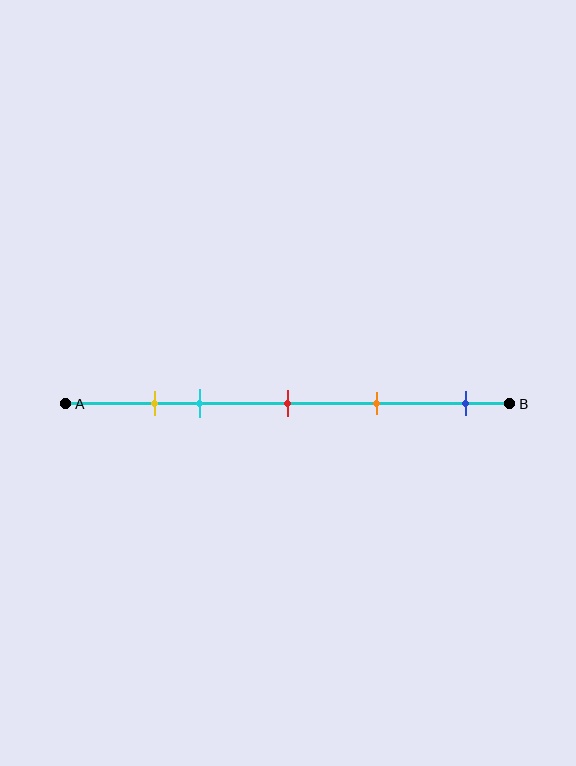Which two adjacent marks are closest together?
The yellow and cyan marks are the closest adjacent pair.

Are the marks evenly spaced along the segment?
No, the marks are not evenly spaced.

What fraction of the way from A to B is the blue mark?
The blue mark is approximately 90% (0.9) of the way from A to B.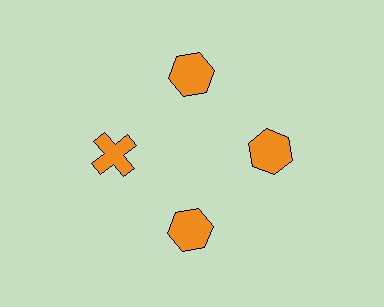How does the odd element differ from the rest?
It has a different shape: cross instead of hexagon.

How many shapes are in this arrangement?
There are 4 shapes arranged in a ring pattern.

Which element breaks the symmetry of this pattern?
The orange cross at roughly the 9 o'clock position breaks the symmetry. All other shapes are orange hexagons.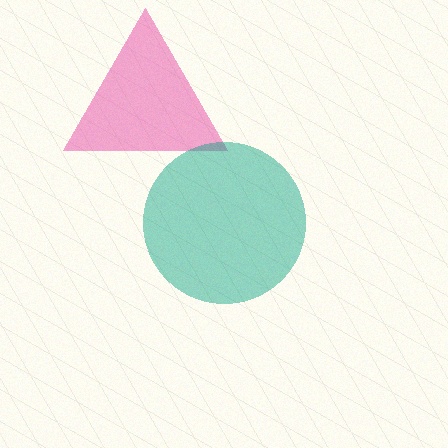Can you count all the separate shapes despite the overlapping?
Yes, there are 2 separate shapes.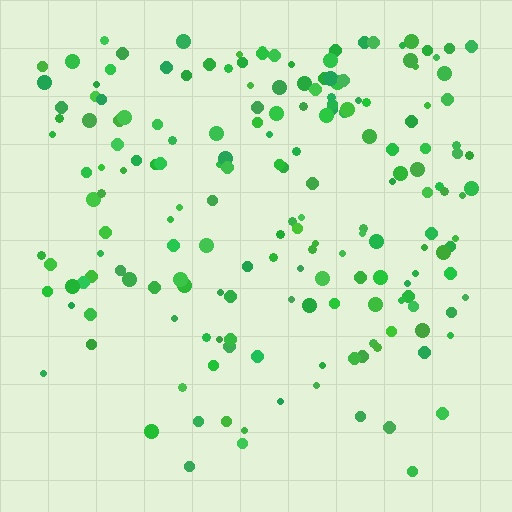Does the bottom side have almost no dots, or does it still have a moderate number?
Still a moderate number, just noticeably fewer than the top.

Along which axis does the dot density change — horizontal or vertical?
Vertical.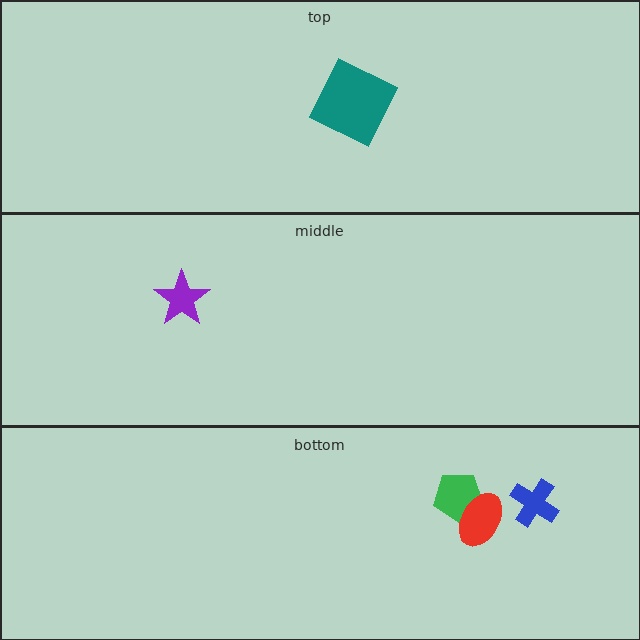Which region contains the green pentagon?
The bottom region.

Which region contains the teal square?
The top region.